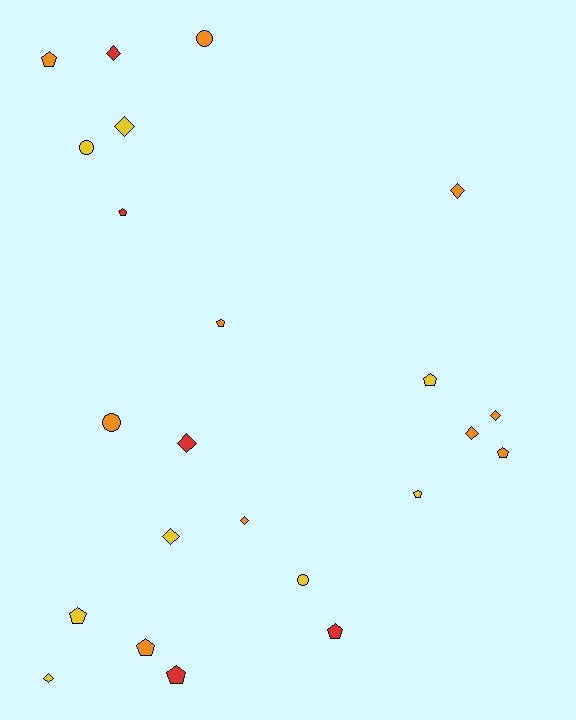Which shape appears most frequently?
Pentagon, with 10 objects.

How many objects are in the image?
There are 23 objects.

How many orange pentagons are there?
There are 4 orange pentagons.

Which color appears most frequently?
Orange, with 10 objects.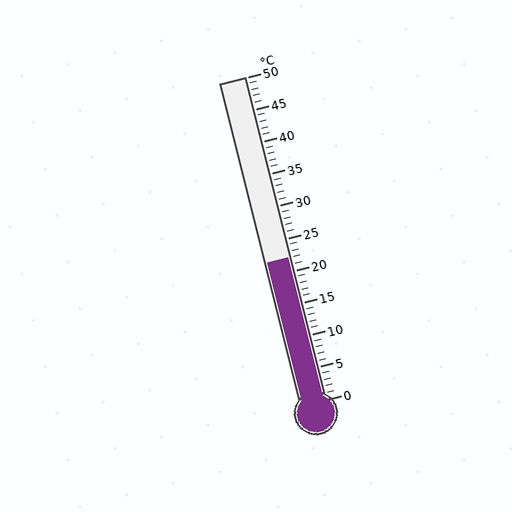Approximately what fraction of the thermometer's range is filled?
The thermometer is filled to approximately 45% of its range.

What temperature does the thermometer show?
The thermometer shows approximately 22°C.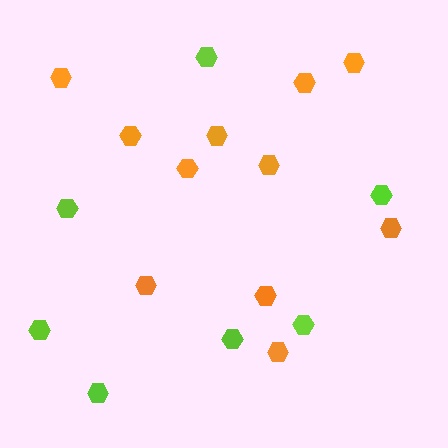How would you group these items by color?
There are 2 groups: one group of lime hexagons (7) and one group of orange hexagons (11).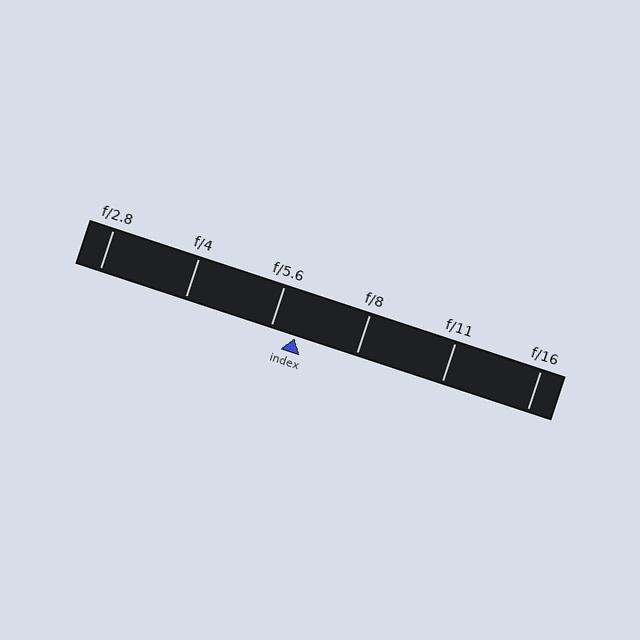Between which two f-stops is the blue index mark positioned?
The index mark is between f/5.6 and f/8.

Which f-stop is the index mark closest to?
The index mark is closest to f/5.6.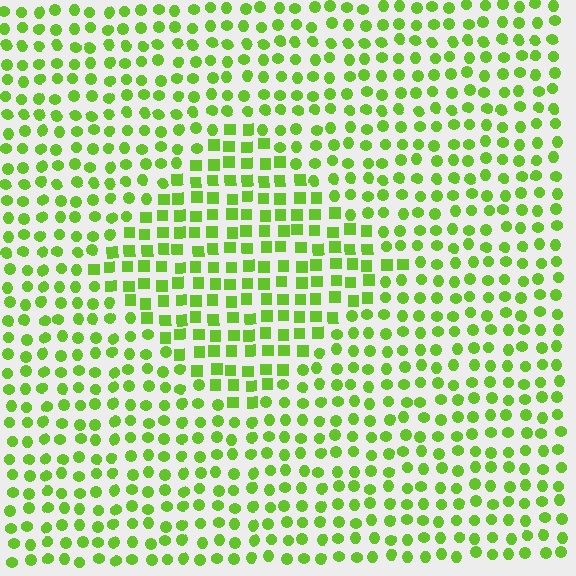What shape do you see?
I see a diamond.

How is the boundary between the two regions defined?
The boundary is defined by a change in element shape: squares inside vs. circles outside. All elements share the same color and spacing.